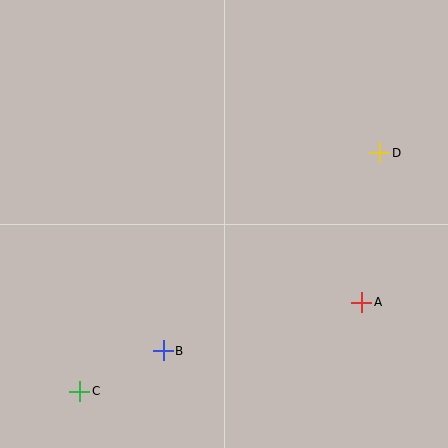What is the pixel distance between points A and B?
The distance between A and B is 205 pixels.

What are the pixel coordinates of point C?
Point C is at (80, 391).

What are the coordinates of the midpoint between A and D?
The midpoint between A and D is at (371, 227).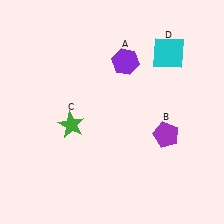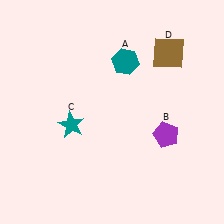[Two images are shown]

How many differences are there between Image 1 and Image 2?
There are 3 differences between the two images.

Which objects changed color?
A changed from purple to teal. C changed from green to teal. D changed from cyan to brown.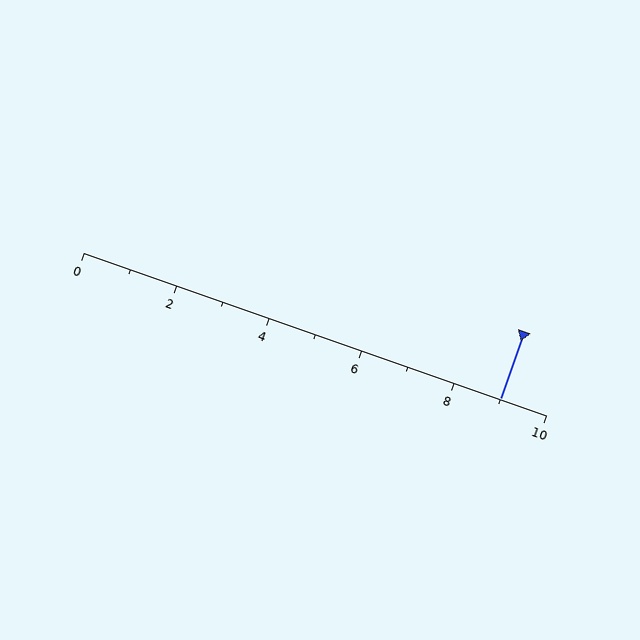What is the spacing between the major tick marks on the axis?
The major ticks are spaced 2 apart.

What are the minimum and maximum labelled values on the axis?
The axis runs from 0 to 10.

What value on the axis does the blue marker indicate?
The marker indicates approximately 9.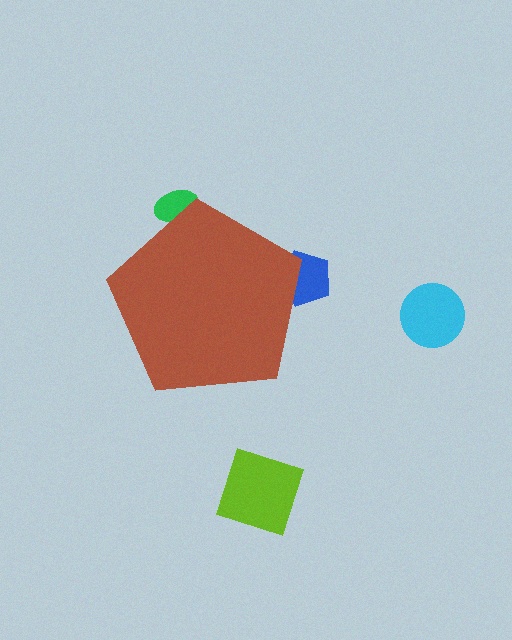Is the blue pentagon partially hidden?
Yes, the blue pentagon is partially hidden behind the brown pentagon.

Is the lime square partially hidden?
No, the lime square is fully visible.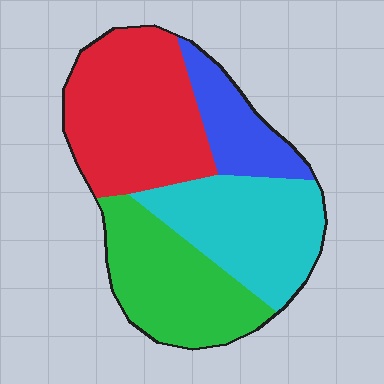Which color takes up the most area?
Red, at roughly 35%.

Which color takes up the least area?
Blue, at roughly 15%.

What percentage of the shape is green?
Green takes up about one quarter (1/4) of the shape.